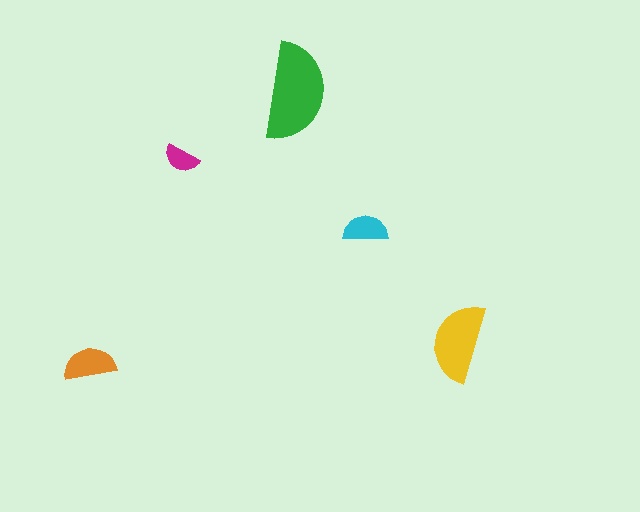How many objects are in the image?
There are 5 objects in the image.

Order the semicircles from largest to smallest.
the green one, the yellow one, the orange one, the cyan one, the magenta one.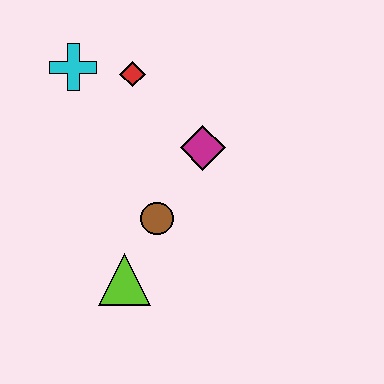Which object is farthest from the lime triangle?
The cyan cross is farthest from the lime triangle.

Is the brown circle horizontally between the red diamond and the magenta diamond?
Yes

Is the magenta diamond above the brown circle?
Yes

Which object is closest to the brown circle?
The lime triangle is closest to the brown circle.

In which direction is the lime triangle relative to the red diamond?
The lime triangle is below the red diamond.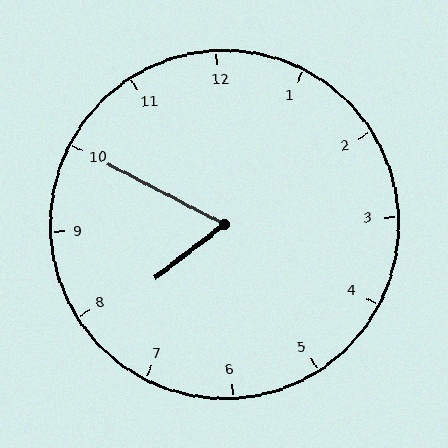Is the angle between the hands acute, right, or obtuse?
It is acute.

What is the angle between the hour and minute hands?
Approximately 65 degrees.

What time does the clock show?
7:50.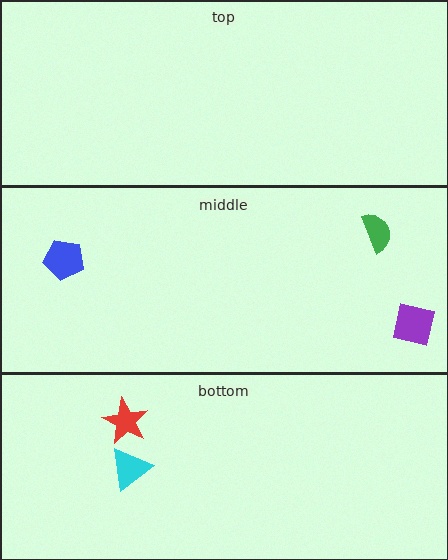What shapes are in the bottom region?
The cyan triangle, the red star.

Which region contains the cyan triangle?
The bottom region.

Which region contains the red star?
The bottom region.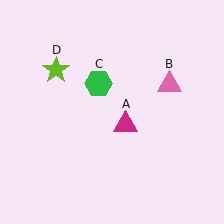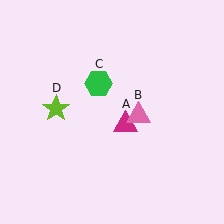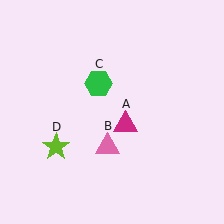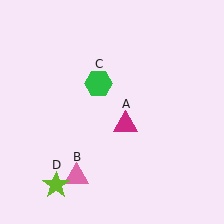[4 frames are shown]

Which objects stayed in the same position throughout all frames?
Magenta triangle (object A) and green hexagon (object C) remained stationary.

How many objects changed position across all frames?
2 objects changed position: pink triangle (object B), lime star (object D).